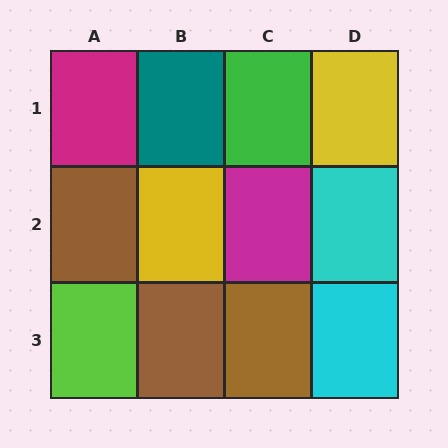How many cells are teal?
1 cell is teal.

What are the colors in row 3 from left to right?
Lime, brown, brown, cyan.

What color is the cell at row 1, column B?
Teal.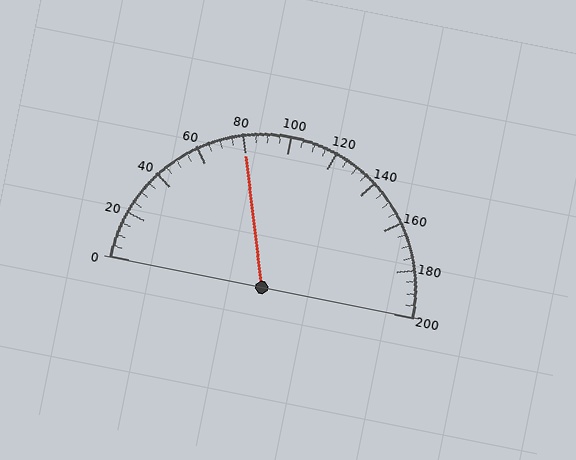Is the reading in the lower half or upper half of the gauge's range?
The reading is in the lower half of the range (0 to 200).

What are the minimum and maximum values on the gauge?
The gauge ranges from 0 to 200.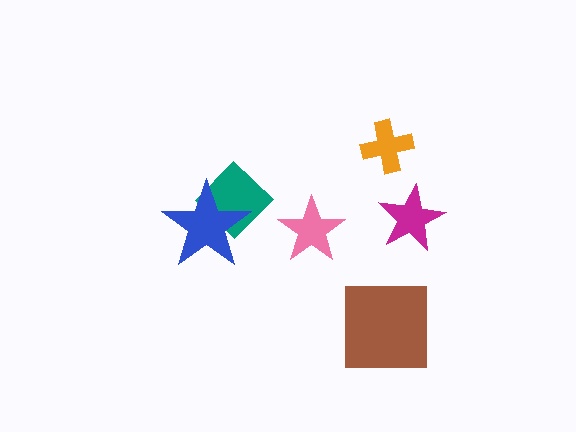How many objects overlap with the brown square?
0 objects overlap with the brown square.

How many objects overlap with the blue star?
1 object overlaps with the blue star.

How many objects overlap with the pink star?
0 objects overlap with the pink star.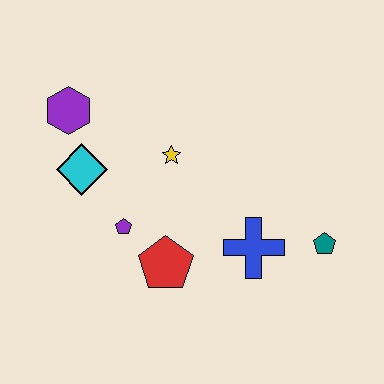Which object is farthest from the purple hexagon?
The teal pentagon is farthest from the purple hexagon.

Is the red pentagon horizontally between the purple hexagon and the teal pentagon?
Yes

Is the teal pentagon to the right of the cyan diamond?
Yes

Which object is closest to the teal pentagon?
The blue cross is closest to the teal pentagon.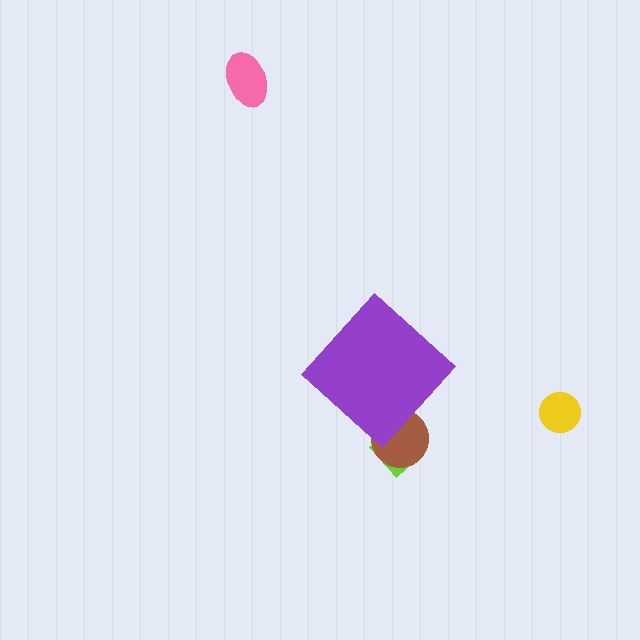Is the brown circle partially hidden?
Yes, the brown circle is partially hidden behind the purple diamond.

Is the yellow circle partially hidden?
No, the yellow circle is fully visible.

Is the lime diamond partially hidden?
Yes, the lime diamond is partially hidden behind the purple diamond.